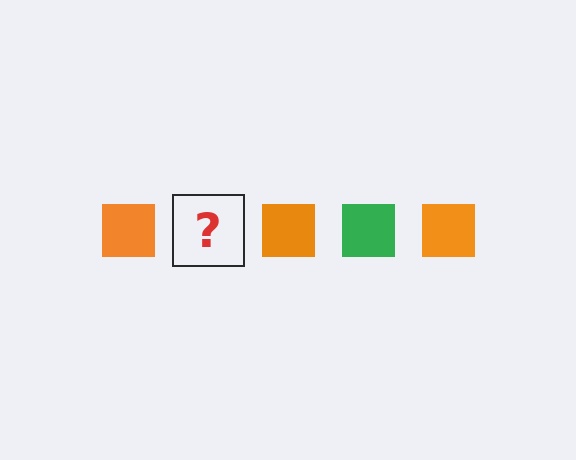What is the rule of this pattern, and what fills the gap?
The rule is that the pattern cycles through orange, green squares. The gap should be filled with a green square.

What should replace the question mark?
The question mark should be replaced with a green square.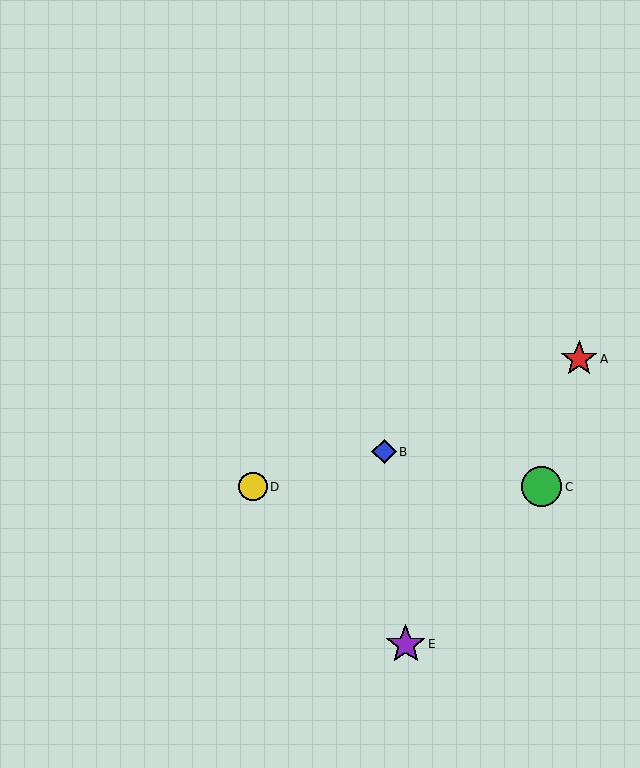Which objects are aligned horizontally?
Objects C, D are aligned horizontally.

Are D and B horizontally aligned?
No, D is at y≈487 and B is at y≈452.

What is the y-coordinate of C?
Object C is at y≈487.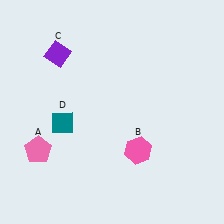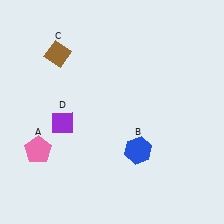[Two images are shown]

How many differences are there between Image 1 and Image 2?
There are 3 differences between the two images.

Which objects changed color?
B changed from pink to blue. C changed from purple to brown. D changed from teal to purple.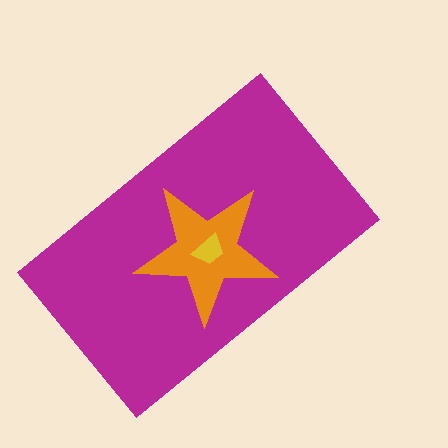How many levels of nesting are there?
3.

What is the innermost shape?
The yellow trapezoid.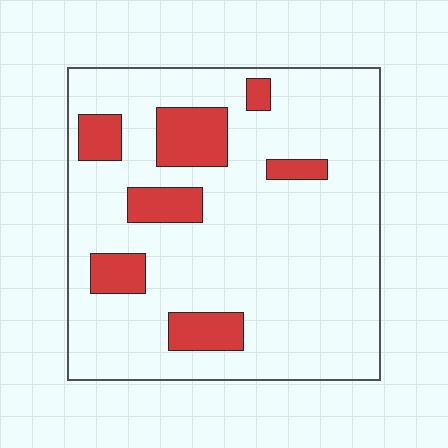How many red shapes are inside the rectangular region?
7.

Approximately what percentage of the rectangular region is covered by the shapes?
Approximately 15%.